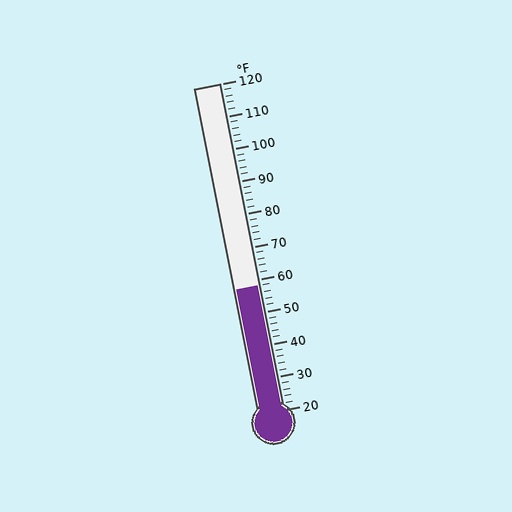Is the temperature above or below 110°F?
The temperature is below 110°F.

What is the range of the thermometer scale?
The thermometer scale ranges from 20°F to 120°F.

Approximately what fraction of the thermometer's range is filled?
The thermometer is filled to approximately 40% of its range.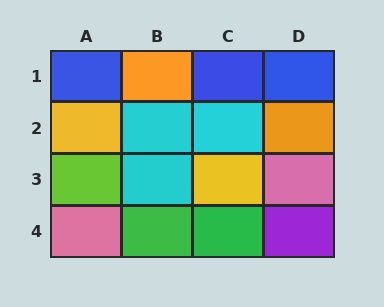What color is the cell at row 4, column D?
Purple.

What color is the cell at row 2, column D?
Orange.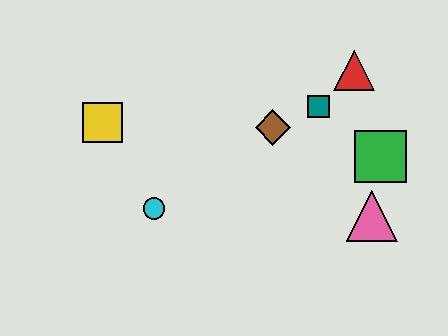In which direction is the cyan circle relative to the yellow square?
The cyan circle is below the yellow square.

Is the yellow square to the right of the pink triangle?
No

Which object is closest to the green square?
The pink triangle is closest to the green square.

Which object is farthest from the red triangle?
The yellow square is farthest from the red triangle.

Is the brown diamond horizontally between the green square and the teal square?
No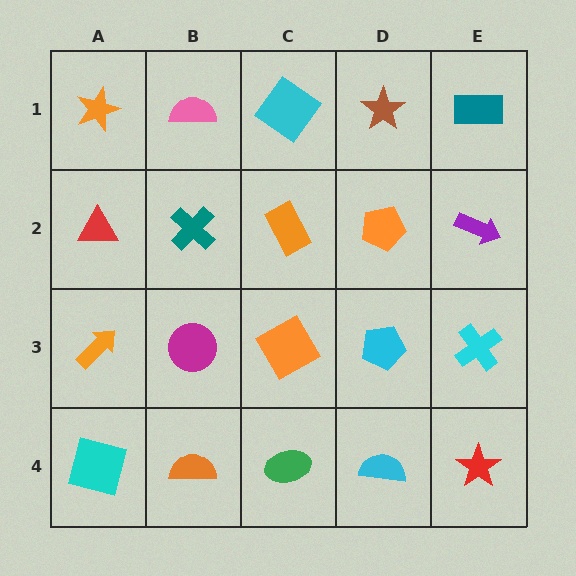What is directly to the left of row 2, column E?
An orange pentagon.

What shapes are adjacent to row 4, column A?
An orange arrow (row 3, column A), an orange semicircle (row 4, column B).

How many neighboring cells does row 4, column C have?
3.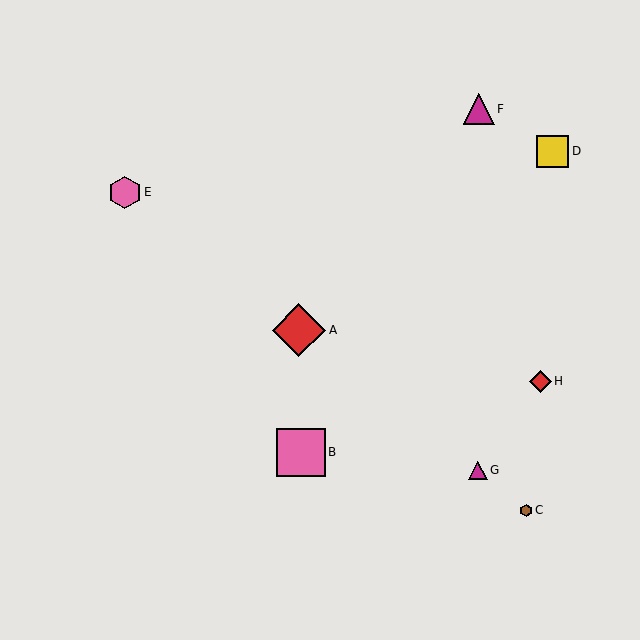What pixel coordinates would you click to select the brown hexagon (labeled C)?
Click at (526, 510) to select the brown hexagon C.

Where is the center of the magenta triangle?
The center of the magenta triangle is at (479, 109).